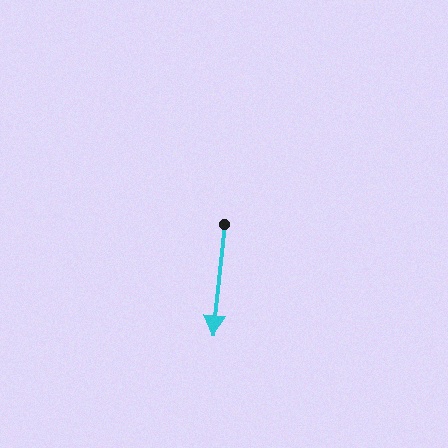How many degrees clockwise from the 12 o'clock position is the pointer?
Approximately 186 degrees.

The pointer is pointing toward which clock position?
Roughly 6 o'clock.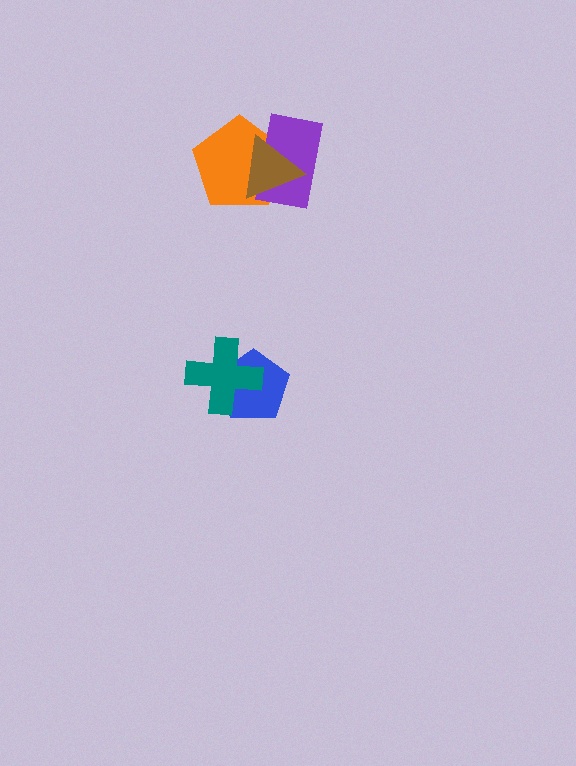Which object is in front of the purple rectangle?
The brown triangle is in front of the purple rectangle.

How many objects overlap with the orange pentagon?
2 objects overlap with the orange pentagon.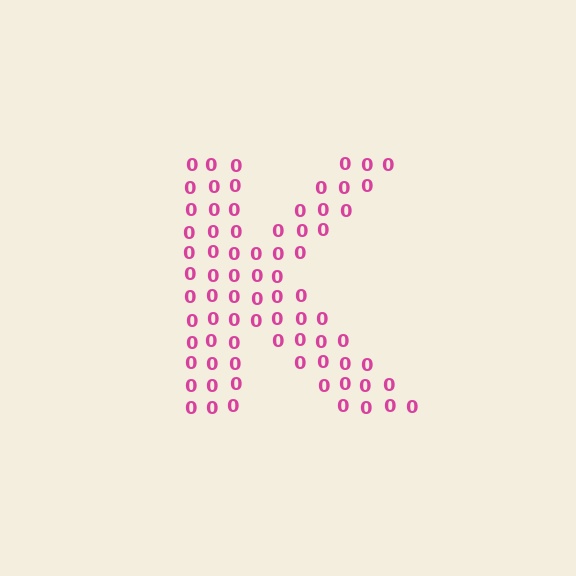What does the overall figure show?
The overall figure shows the letter K.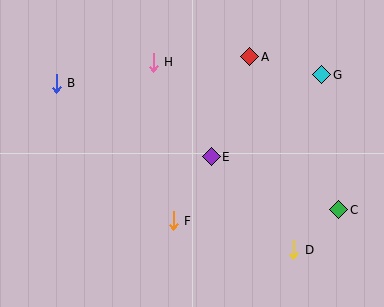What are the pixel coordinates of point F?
Point F is at (173, 221).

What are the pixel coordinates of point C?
Point C is at (339, 210).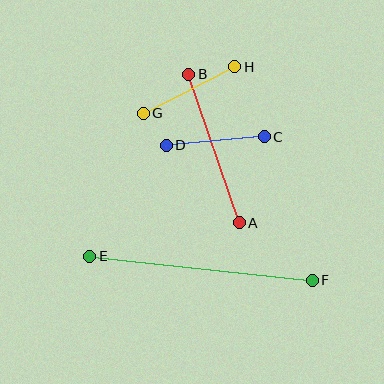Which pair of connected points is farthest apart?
Points E and F are farthest apart.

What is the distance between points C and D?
The distance is approximately 98 pixels.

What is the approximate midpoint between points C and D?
The midpoint is at approximately (215, 141) pixels.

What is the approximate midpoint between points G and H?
The midpoint is at approximately (189, 90) pixels.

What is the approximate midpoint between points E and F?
The midpoint is at approximately (201, 268) pixels.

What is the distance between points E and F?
The distance is approximately 224 pixels.